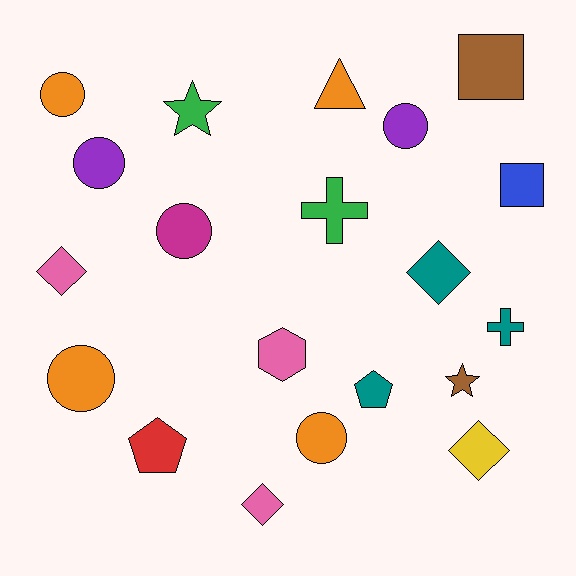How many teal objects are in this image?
There are 3 teal objects.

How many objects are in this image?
There are 20 objects.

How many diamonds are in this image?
There are 4 diamonds.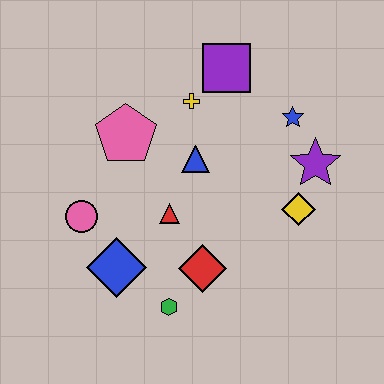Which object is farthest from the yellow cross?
The green hexagon is farthest from the yellow cross.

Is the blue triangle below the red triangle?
No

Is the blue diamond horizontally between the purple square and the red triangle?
No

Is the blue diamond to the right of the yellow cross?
No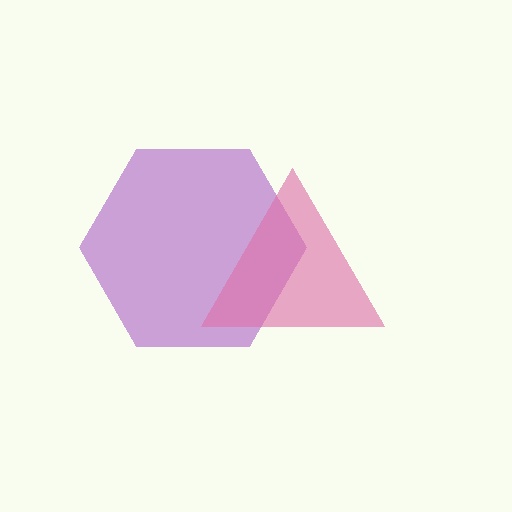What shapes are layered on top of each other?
The layered shapes are: a purple hexagon, a pink triangle.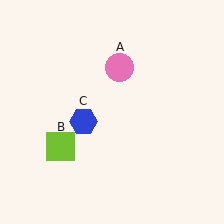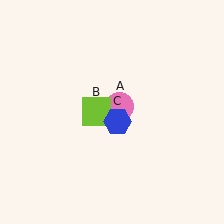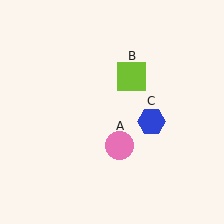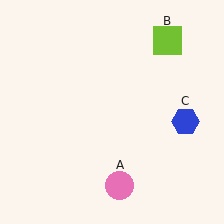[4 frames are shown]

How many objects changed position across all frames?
3 objects changed position: pink circle (object A), lime square (object B), blue hexagon (object C).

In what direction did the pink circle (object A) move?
The pink circle (object A) moved down.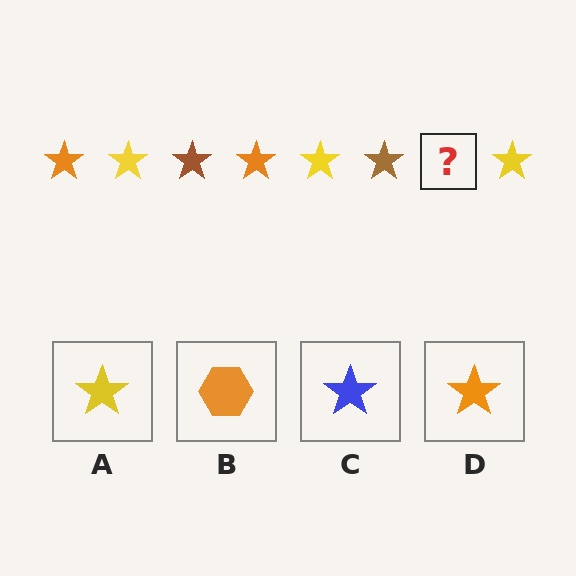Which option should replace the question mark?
Option D.